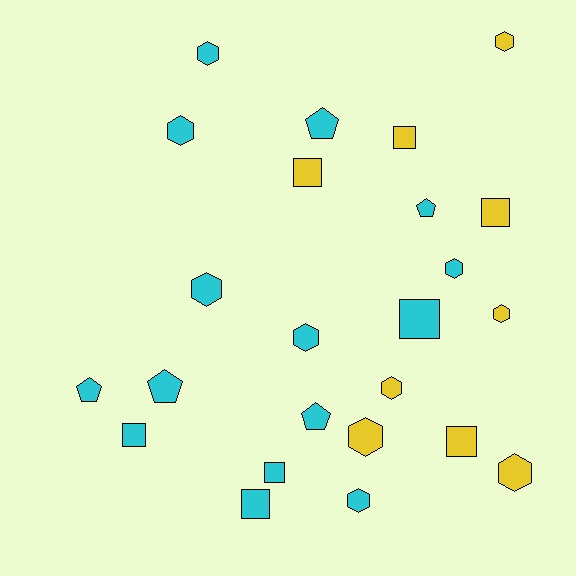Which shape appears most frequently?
Hexagon, with 11 objects.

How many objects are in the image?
There are 24 objects.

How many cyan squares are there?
There are 4 cyan squares.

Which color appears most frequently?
Cyan, with 15 objects.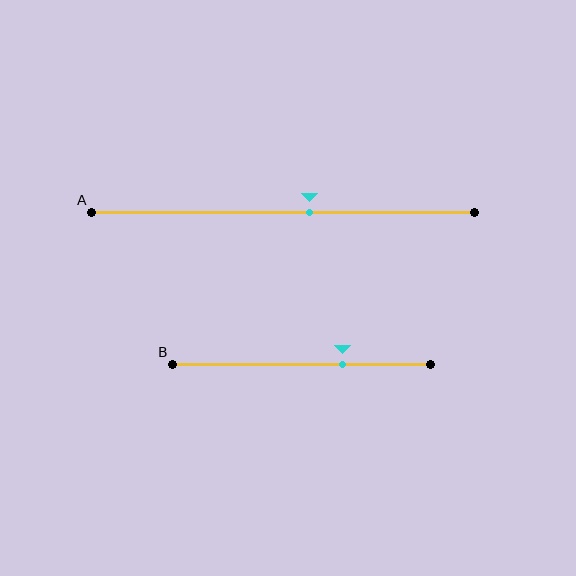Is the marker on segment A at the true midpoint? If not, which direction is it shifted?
No, the marker on segment A is shifted to the right by about 7% of the segment length.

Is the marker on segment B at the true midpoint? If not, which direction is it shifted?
No, the marker on segment B is shifted to the right by about 16% of the segment length.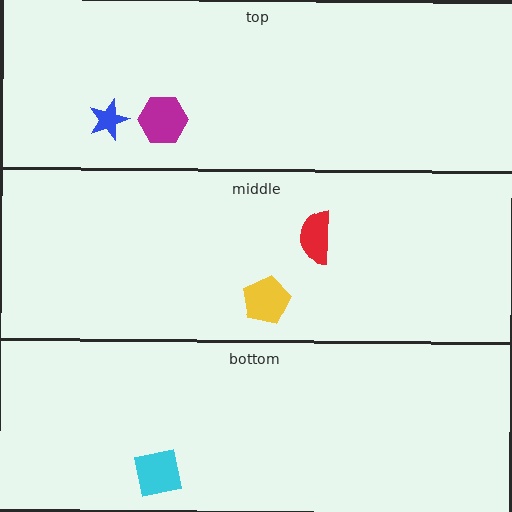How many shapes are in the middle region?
2.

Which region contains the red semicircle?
The middle region.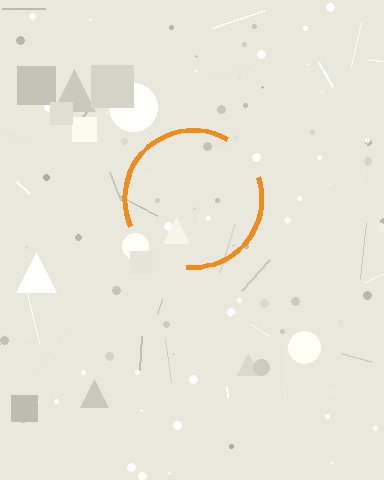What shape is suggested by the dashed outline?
The dashed outline suggests a circle.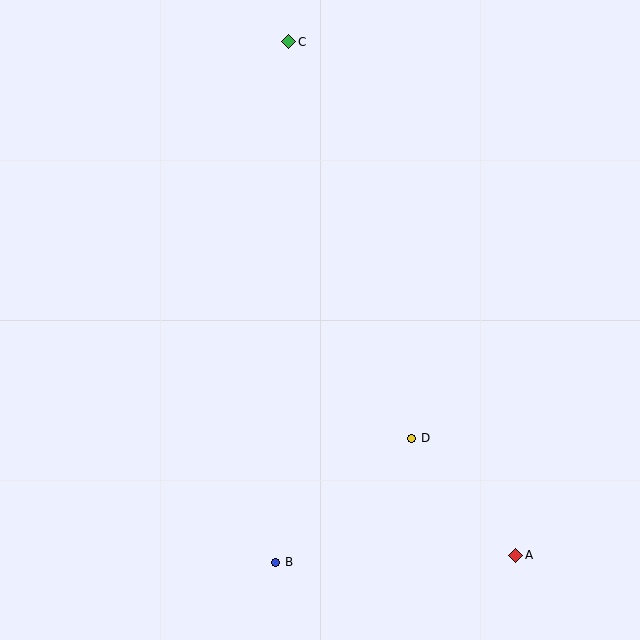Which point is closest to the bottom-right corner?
Point A is closest to the bottom-right corner.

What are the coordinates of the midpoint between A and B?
The midpoint between A and B is at (396, 559).